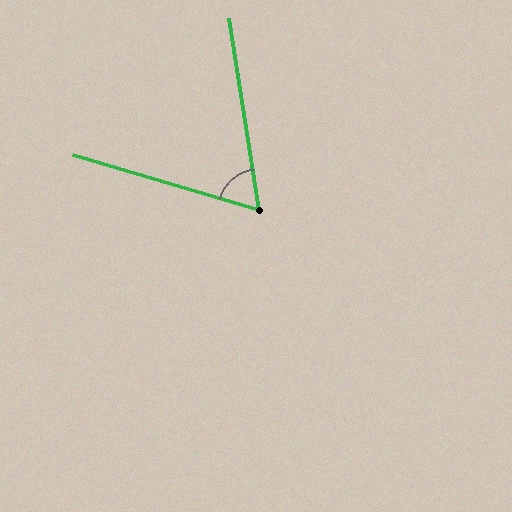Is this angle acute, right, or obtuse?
It is acute.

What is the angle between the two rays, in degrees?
Approximately 65 degrees.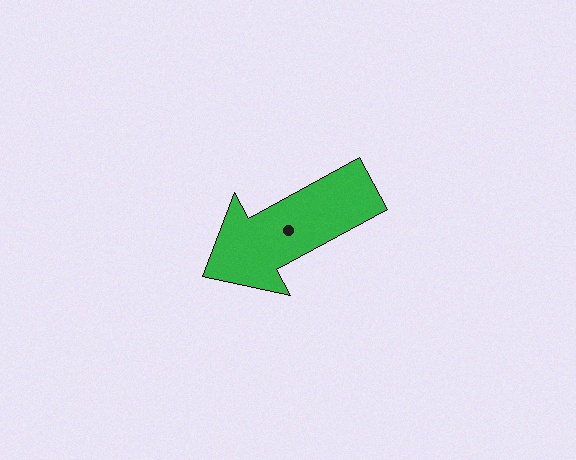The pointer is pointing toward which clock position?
Roughly 8 o'clock.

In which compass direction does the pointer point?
Southwest.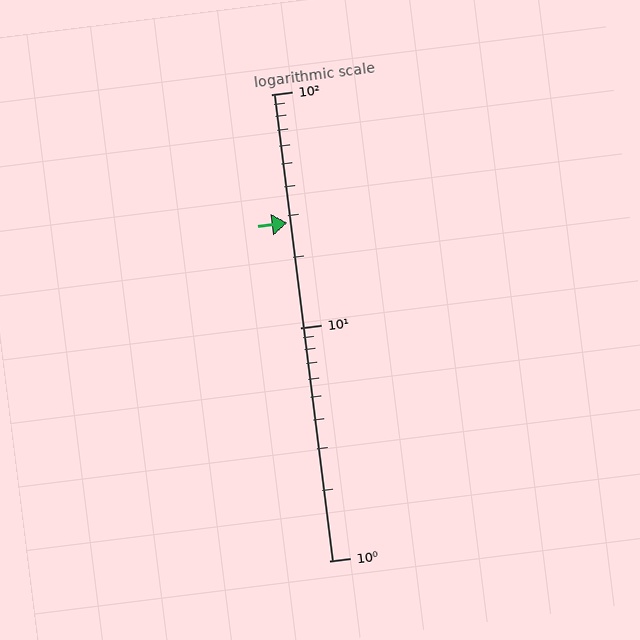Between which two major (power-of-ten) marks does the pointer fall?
The pointer is between 10 and 100.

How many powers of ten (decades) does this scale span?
The scale spans 2 decades, from 1 to 100.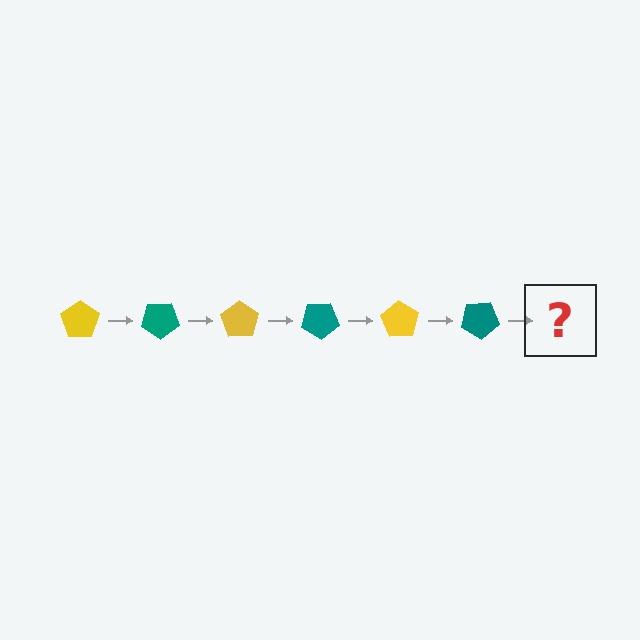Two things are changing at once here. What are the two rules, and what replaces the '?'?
The two rules are that it rotates 35 degrees each step and the color cycles through yellow and teal. The '?' should be a yellow pentagon, rotated 210 degrees from the start.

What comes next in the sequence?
The next element should be a yellow pentagon, rotated 210 degrees from the start.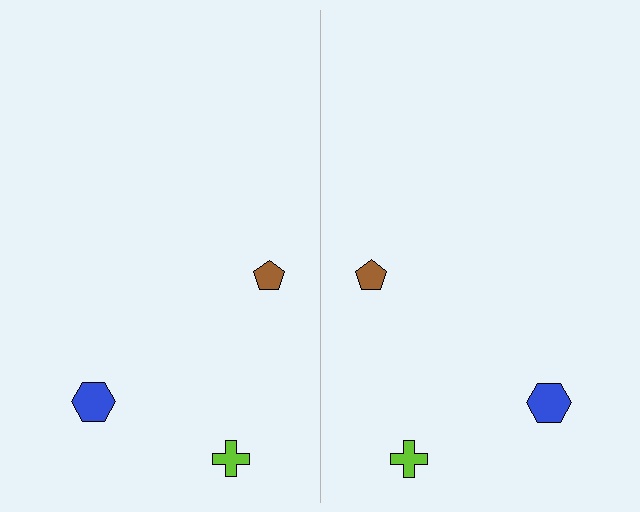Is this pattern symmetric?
Yes, this pattern has bilateral (reflection) symmetry.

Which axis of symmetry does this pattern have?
The pattern has a vertical axis of symmetry running through the center of the image.